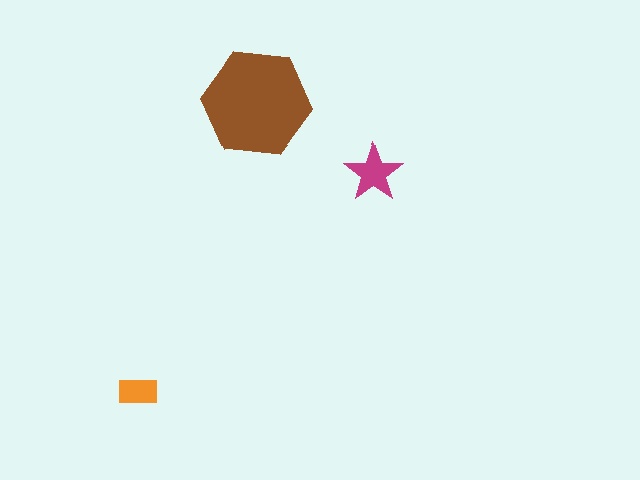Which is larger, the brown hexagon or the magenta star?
The brown hexagon.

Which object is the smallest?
The orange rectangle.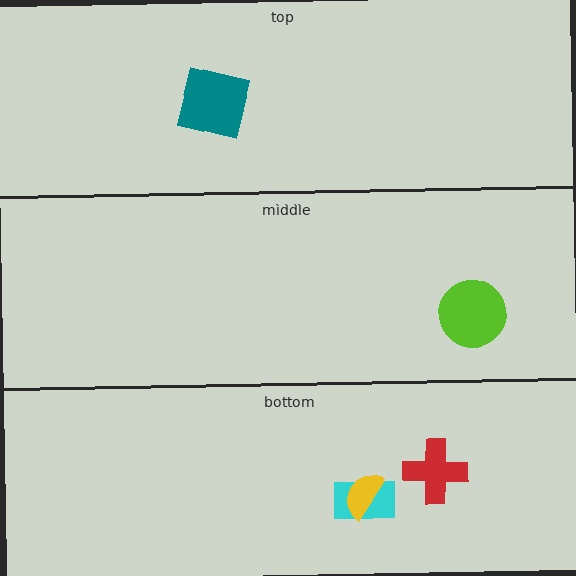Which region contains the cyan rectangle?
The bottom region.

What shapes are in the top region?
The teal square.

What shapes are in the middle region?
The lime circle.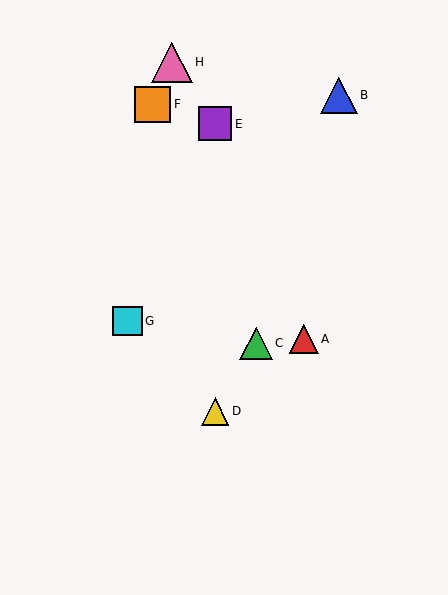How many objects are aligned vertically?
2 objects (D, E) are aligned vertically.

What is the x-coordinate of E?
Object E is at x≈215.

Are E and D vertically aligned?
Yes, both are at x≈215.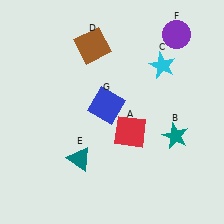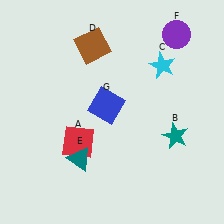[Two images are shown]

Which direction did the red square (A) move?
The red square (A) moved left.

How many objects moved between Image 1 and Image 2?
1 object moved between the two images.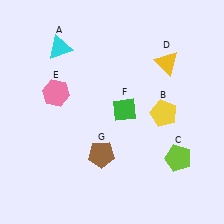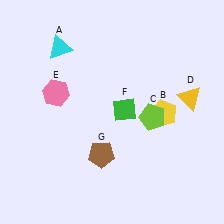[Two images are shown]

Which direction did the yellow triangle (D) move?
The yellow triangle (D) moved down.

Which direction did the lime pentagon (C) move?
The lime pentagon (C) moved up.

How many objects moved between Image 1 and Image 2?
2 objects moved between the two images.